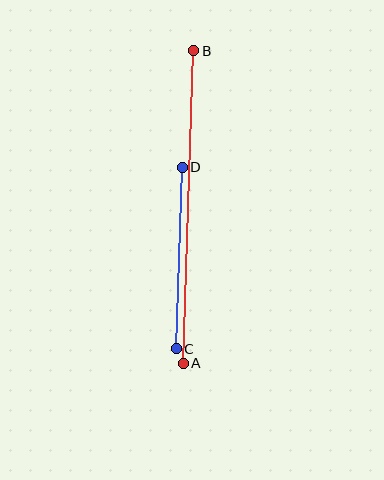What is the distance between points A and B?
The distance is approximately 313 pixels.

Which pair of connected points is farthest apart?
Points A and B are farthest apart.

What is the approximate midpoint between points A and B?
The midpoint is at approximately (188, 207) pixels.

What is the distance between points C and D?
The distance is approximately 182 pixels.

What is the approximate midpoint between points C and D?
The midpoint is at approximately (179, 258) pixels.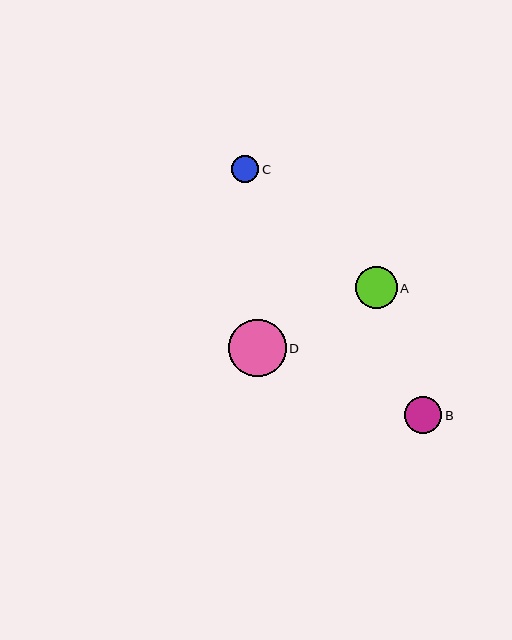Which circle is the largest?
Circle D is the largest with a size of approximately 57 pixels.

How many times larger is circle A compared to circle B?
Circle A is approximately 1.1 times the size of circle B.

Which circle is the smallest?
Circle C is the smallest with a size of approximately 27 pixels.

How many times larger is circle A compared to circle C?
Circle A is approximately 1.5 times the size of circle C.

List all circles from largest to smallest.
From largest to smallest: D, A, B, C.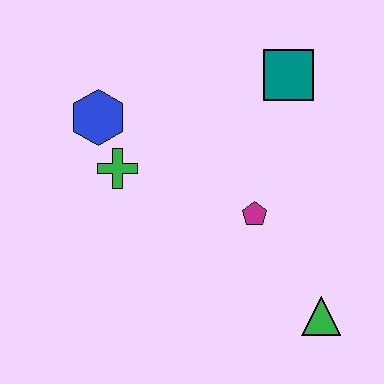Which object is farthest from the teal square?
The green triangle is farthest from the teal square.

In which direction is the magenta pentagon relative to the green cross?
The magenta pentagon is to the right of the green cross.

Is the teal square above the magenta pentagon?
Yes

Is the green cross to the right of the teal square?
No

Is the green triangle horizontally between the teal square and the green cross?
No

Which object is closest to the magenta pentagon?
The green triangle is closest to the magenta pentagon.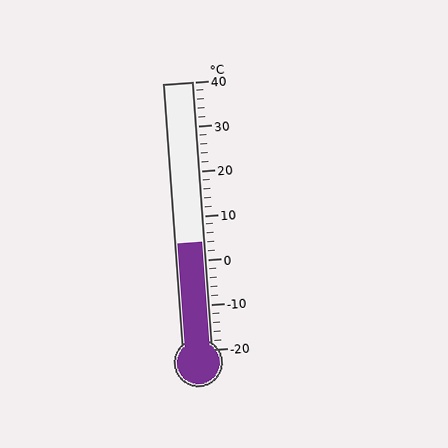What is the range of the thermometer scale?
The thermometer scale ranges from -20°C to 40°C.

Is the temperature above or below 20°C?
The temperature is below 20°C.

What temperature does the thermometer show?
The thermometer shows approximately 4°C.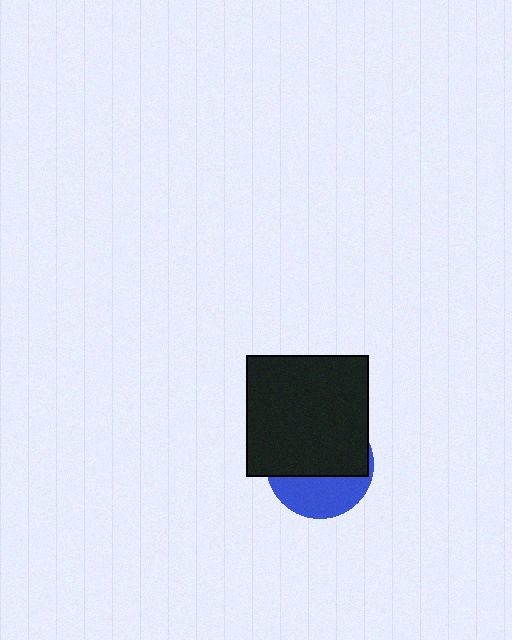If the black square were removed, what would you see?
You would see the complete blue circle.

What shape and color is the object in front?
The object in front is a black square.